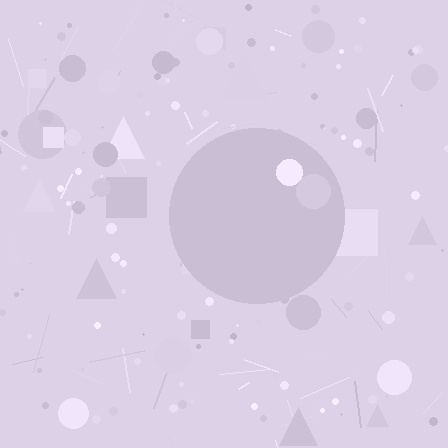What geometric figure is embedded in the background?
A circle is embedded in the background.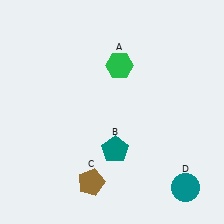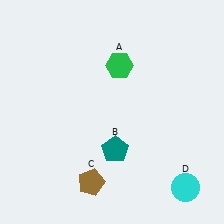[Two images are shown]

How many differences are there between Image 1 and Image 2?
There is 1 difference between the two images.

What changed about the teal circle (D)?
In Image 1, D is teal. In Image 2, it changed to cyan.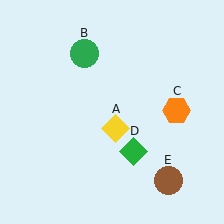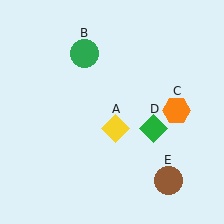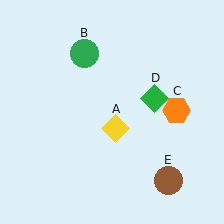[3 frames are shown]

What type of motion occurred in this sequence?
The green diamond (object D) rotated counterclockwise around the center of the scene.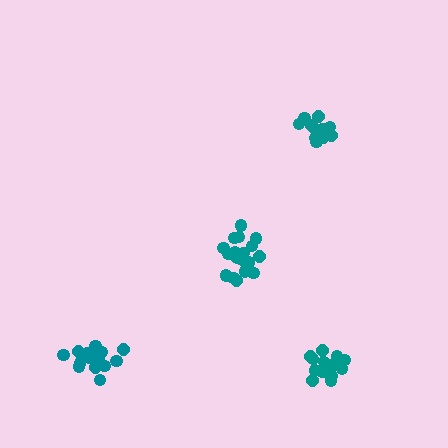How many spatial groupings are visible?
There are 4 spatial groupings.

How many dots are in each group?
Group 1: 17 dots, Group 2: 14 dots, Group 3: 19 dots, Group 4: 18 dots (68 total).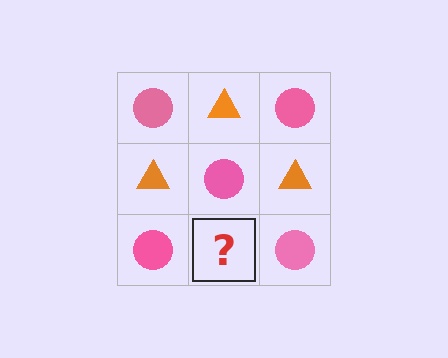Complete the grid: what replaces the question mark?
The question mark should be replaced with an orange triangle.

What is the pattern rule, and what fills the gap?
The rule is that it alternates pink circle and orange triangle in a checkerboard pattern. The gap should be filled with an orange triangle.